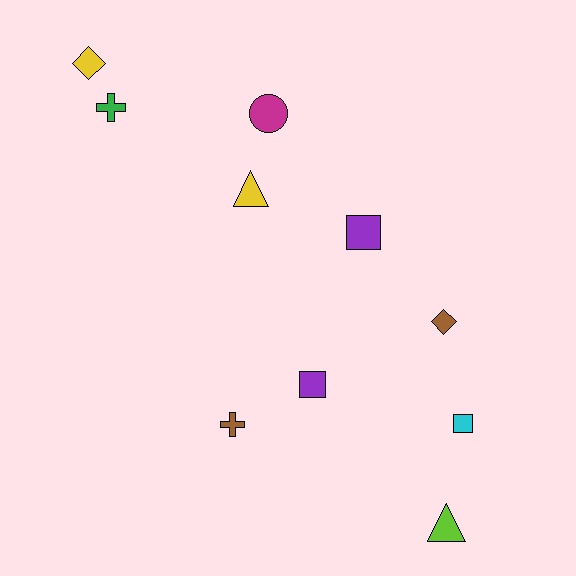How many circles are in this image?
There is 1 circle.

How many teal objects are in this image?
There are no teal objects.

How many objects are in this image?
There are 10 objects.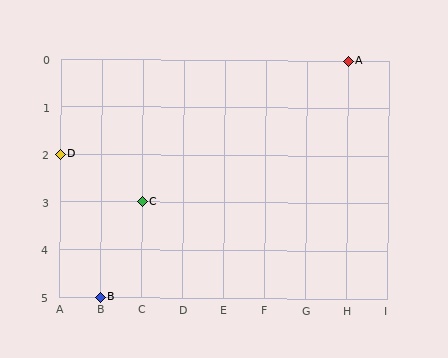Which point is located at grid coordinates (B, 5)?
Point B is at (B, 5).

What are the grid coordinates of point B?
Point B is at grid coordinates (B, 5).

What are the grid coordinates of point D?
Point D is at grid coordinates (A, 2).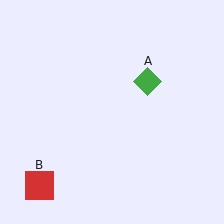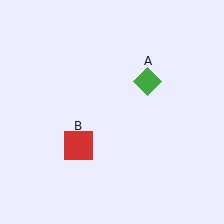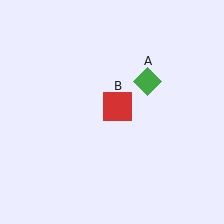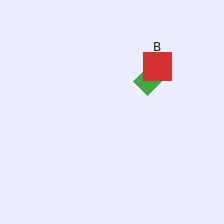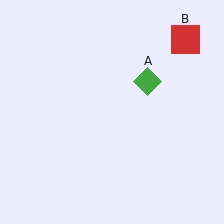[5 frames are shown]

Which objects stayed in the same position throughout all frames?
Green diamond (object A) remained stationary.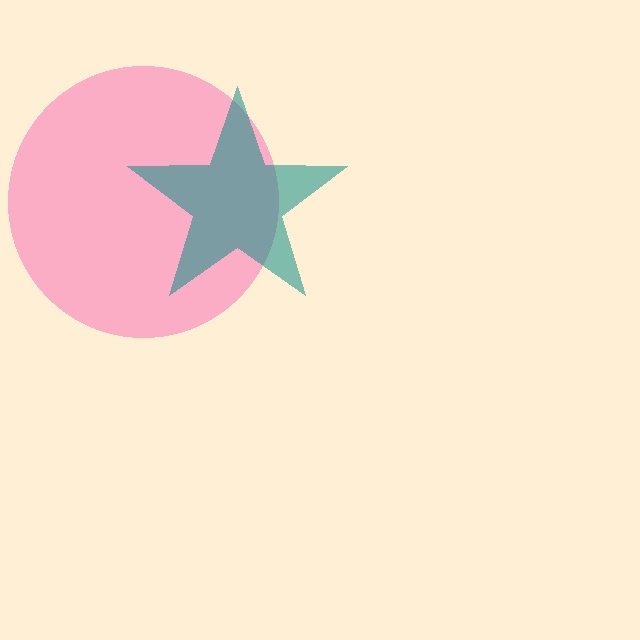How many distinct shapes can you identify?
There are 2 distinct shapes: a pink circle, a teal star.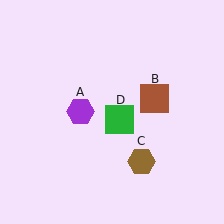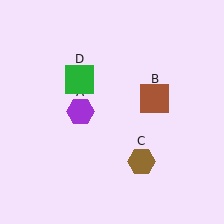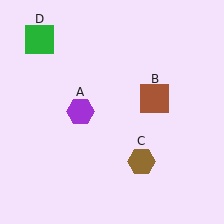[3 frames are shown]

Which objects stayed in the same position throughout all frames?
Purple hexagon (object A) and brown square (object B) and brown hexagon (object C) remained stationary.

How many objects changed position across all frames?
1 object changed position: green square (object D).